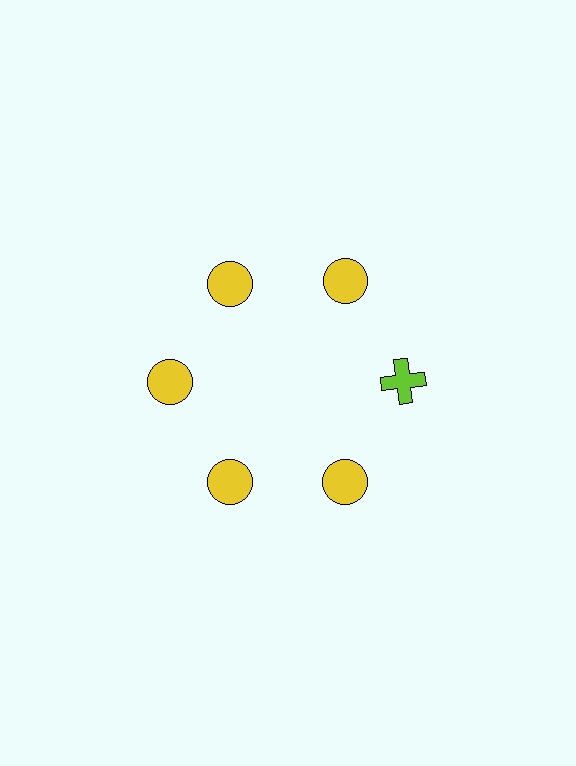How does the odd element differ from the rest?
It differs in both color (lime instead of yellow) and shape (cross instead of circle).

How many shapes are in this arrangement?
There are 6 shapes arranged in a ring pattern.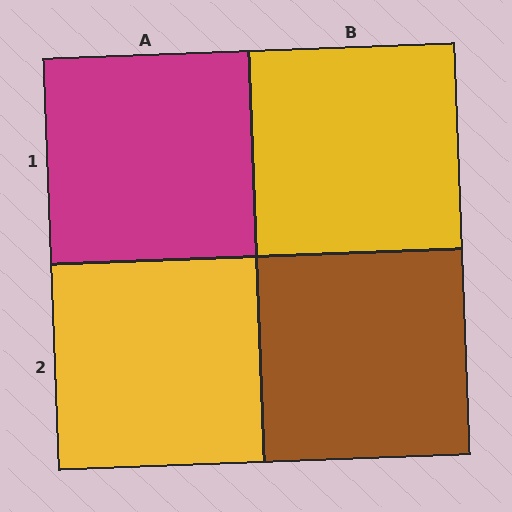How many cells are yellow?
2 cells are yellow.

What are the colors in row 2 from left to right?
Yellow, brown.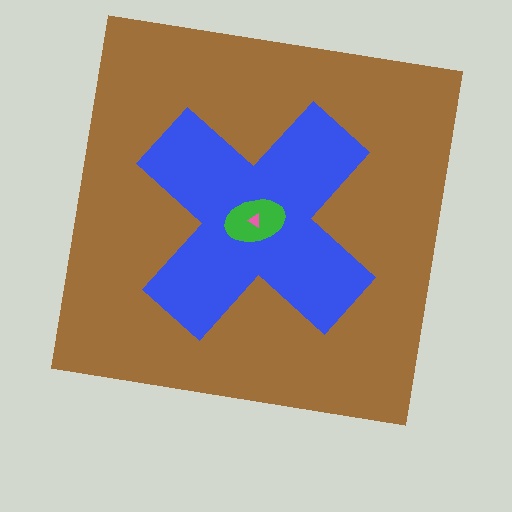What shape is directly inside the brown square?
The blue cross.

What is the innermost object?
The pink triangle.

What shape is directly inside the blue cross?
The green ellipse.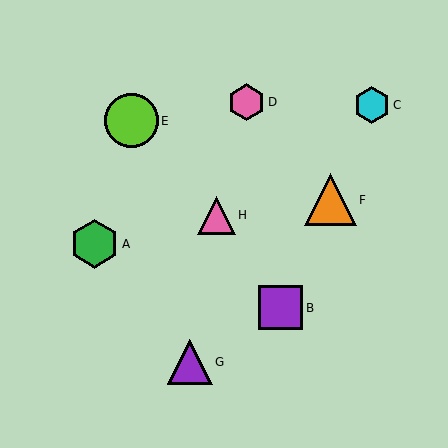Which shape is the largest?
The lime circle (labeled E) is the largest.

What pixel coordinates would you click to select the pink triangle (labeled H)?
Click at (216, 215) to select the pink triangle H.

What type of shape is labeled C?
Shape C is a cyan hexagon.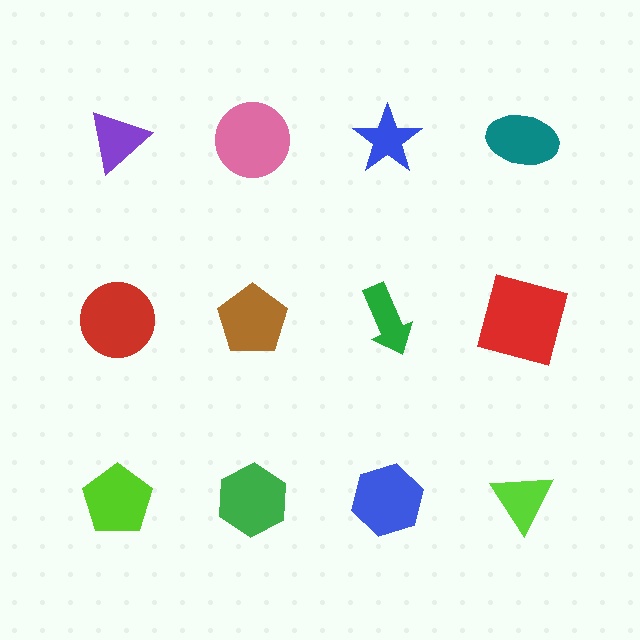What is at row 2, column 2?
A brown pentagon.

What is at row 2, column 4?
A red square.